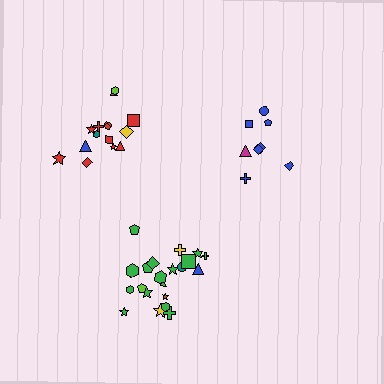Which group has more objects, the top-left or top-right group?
The top-left group.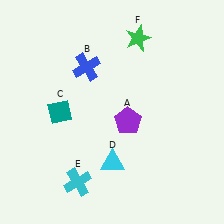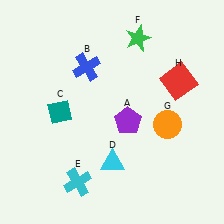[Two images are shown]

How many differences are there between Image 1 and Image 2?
There are 2 differences between the two images.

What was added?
An orange circle (G), a red square (H) were added in Image 2.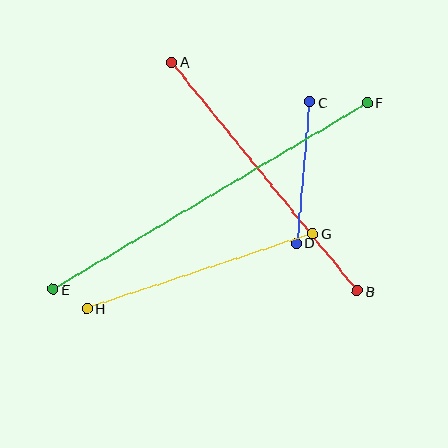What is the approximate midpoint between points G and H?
The midpoint is at approximately (200, 271) pixels.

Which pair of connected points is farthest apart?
Points E and F are farthest apart.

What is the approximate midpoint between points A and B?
The midpoint is at approximately (265, 177) pixels.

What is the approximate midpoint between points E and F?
The midpoint is at approximately (210, 196) pixels.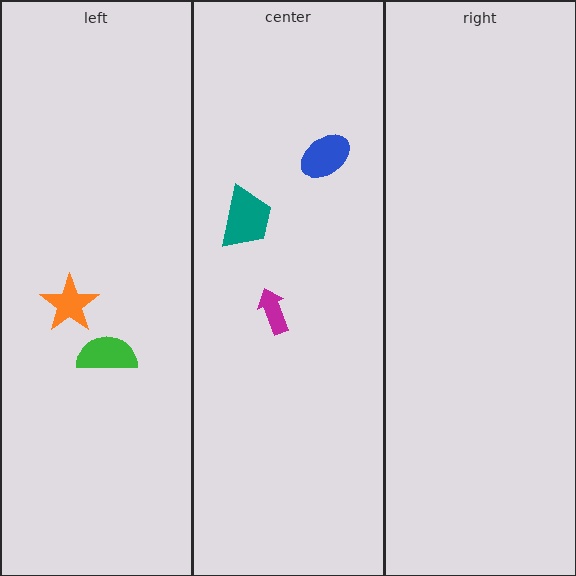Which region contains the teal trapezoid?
The center region.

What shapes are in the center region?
The blue ellipse, the teal trapezoid, the magenta arrow.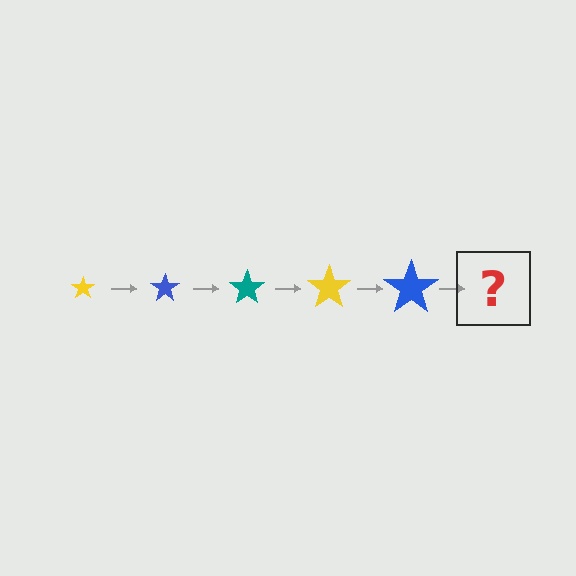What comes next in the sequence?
The next element should be a teal star, larger than the previous one.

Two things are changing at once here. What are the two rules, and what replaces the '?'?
The two rules are that the star grows larger each step and the color cycles through yellow, blue, and teal. The '?' should be a teal star, larger than the previous one.